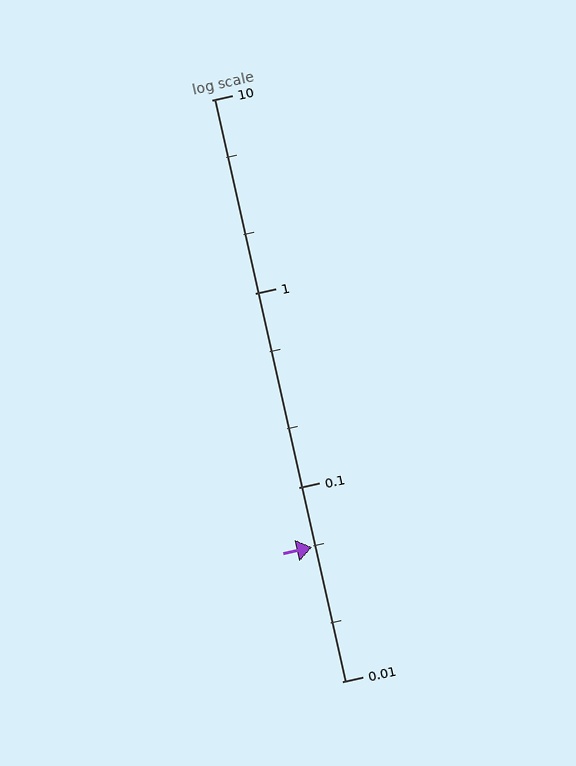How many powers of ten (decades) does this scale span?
The scale spans 3 decades, from 0.01 to 10.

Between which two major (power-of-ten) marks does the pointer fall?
The pointer is between 0.01 and 0.1.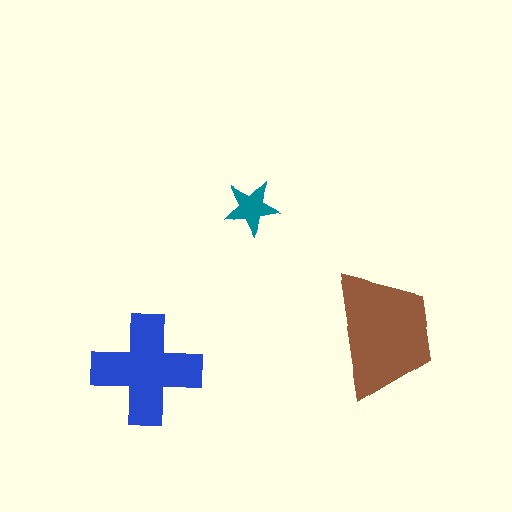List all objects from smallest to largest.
The teal star, the blue cross, the brown trapezoid.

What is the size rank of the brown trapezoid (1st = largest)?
1st.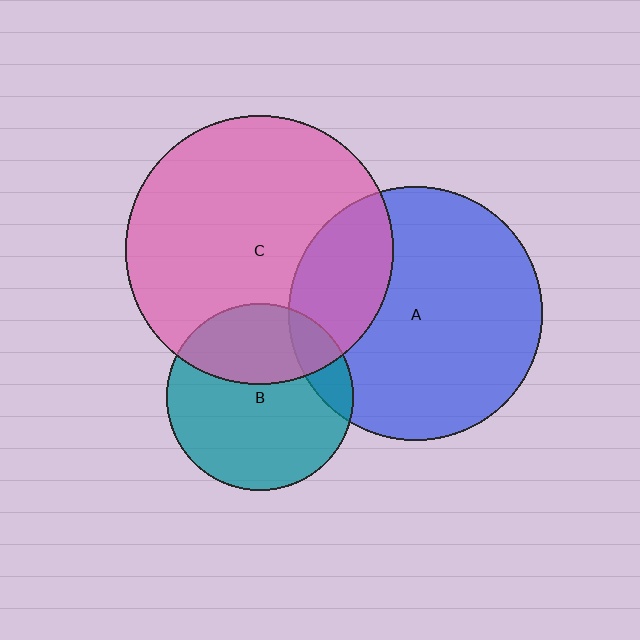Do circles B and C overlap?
Yes.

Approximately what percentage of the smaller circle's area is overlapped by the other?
Approximately 35%.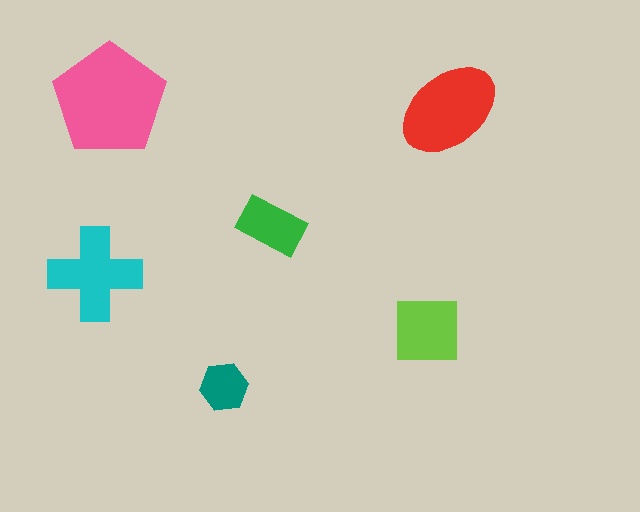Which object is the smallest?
The teal hexagon.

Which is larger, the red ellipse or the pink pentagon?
The pink pentagon.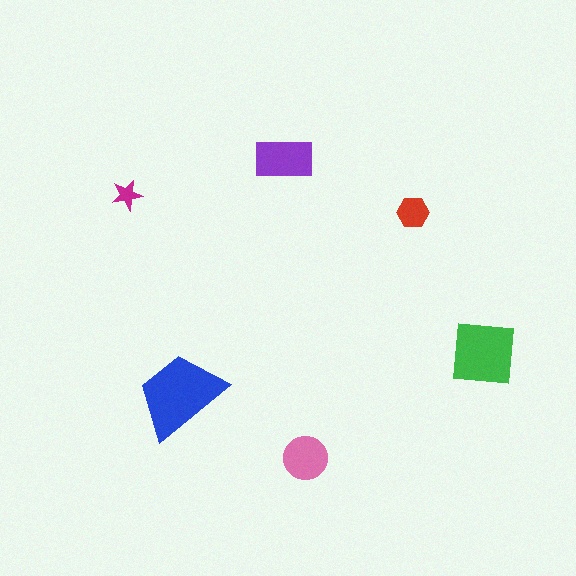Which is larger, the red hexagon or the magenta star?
The red hexagon.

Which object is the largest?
The blue trapezoid.